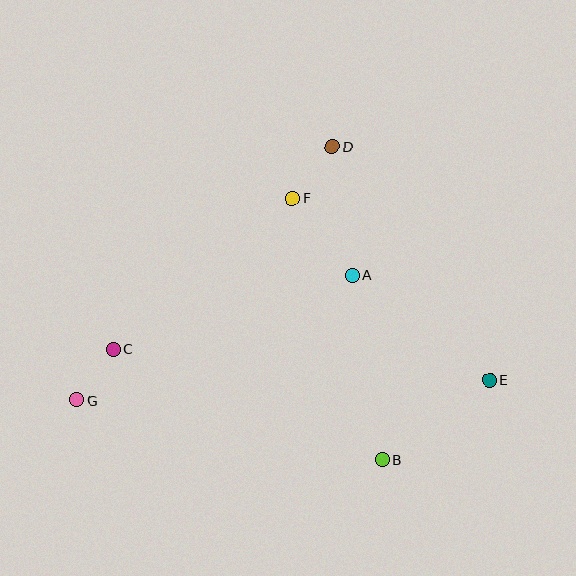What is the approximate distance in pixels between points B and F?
The distance between B and F is approximately 276 pixels.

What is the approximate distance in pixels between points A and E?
The distance between A and E is approximately 173 pixels.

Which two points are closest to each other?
Points C and G are closest to each other.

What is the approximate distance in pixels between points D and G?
The distance between D and G is approximately 360 pixels.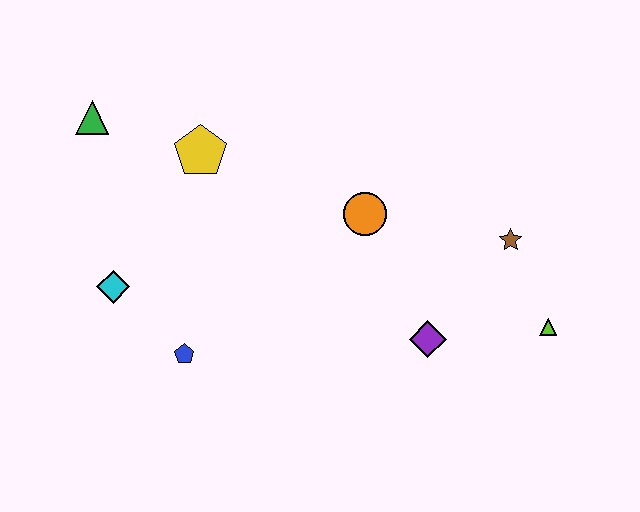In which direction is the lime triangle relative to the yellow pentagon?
The lime triangle is to the right of the yellow pentagon.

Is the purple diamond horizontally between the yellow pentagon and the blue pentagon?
No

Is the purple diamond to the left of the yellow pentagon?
No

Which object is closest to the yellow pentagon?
The green triangle is closest to the yellow pentagon.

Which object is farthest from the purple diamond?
The green triangle is farthest from the purple diamond.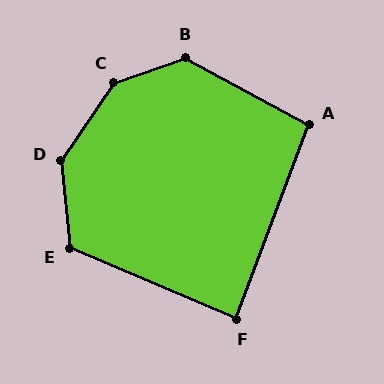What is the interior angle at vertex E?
Approximately 119 degrees (obtuse).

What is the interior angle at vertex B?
Approximately 132 degrees (obtuse).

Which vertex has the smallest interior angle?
F, at approximately 88 degrees.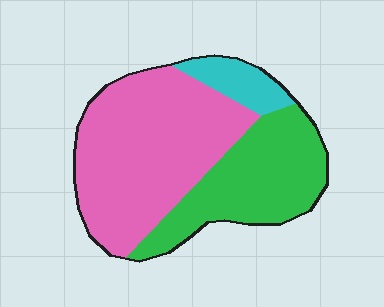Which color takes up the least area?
Cyan, at roughly 10%.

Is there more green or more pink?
Pink.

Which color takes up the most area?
Pink, at roughly 55%.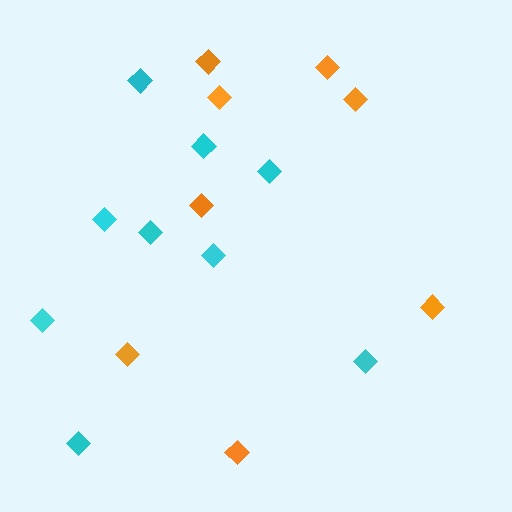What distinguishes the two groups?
There are 2 groups: one group of orange diamonds (8) and one group of cyan diamonds (9).